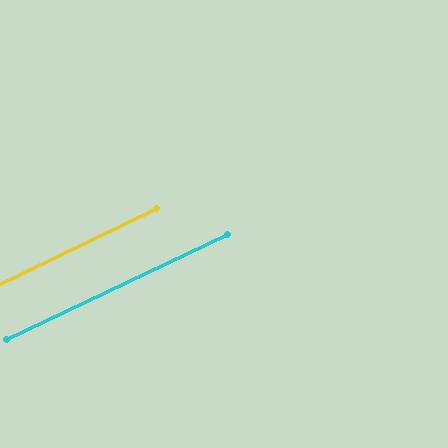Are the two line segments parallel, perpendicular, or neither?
Parallel — their directions differ by only 0.2°.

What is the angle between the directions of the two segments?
Approximately 0 degrees.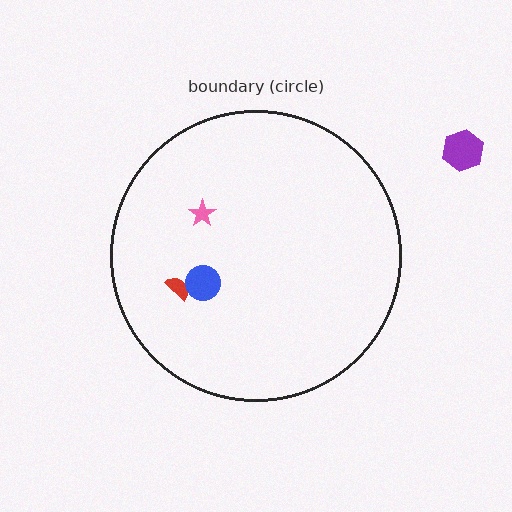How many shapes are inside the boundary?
3 inside, 1 outside.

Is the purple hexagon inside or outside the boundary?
Outside.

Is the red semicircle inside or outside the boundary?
Inside.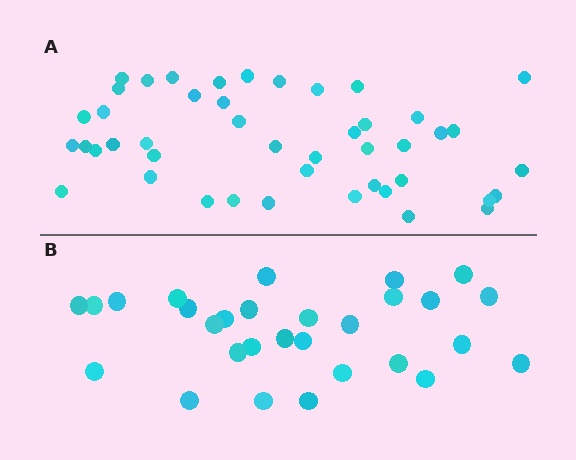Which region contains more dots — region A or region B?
Region A (the top region) has more dots.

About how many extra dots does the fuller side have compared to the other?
Region A has approximately 15 more dots than region B.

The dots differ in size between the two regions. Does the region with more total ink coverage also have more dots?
No. Region B has more total ink coverage because its dots are larger, but region A actually contains more individual dots. Total area can be misleading — the number of items is what matters here.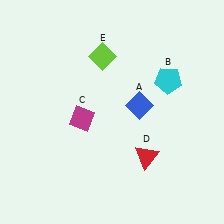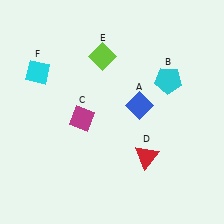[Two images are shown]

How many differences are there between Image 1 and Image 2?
There is 1 difference between the two images.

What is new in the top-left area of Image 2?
A cyan diamond (F) was added in the top-left area of Image 2.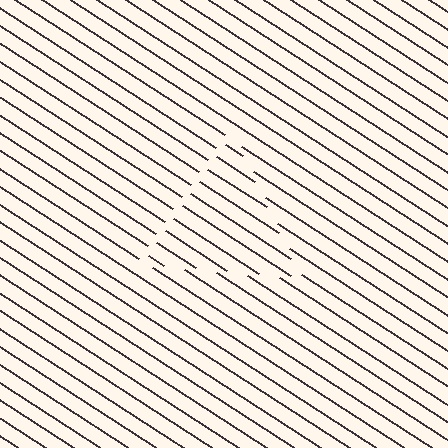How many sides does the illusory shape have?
3 sides — the line-ends trace a triangle.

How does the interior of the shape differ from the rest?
The interior of the shape contains the same grating, shifted by half a period — the contour is defined by the phase discontinuity where line-ends from the inner and outer gratings abut.